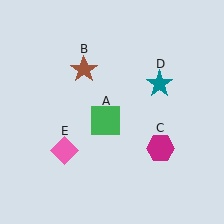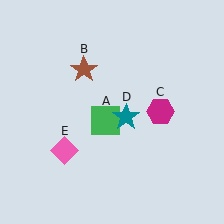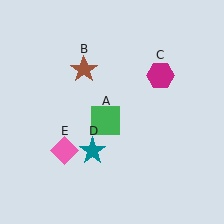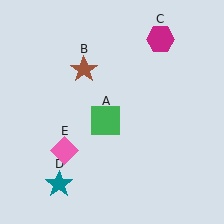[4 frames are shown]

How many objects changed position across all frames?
2 objects changed position: magenta hexagon (object C), teal star (object D).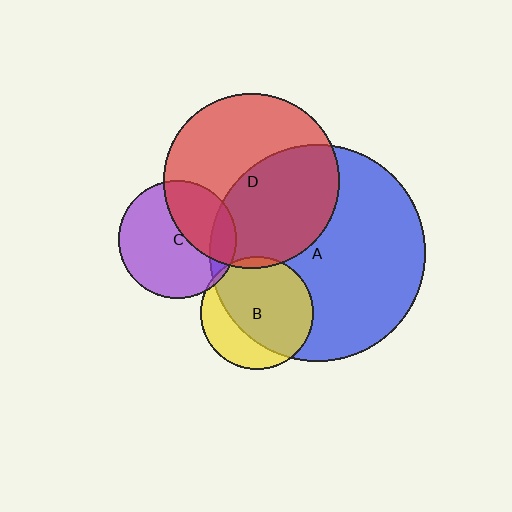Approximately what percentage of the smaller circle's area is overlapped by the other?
Approximately 35%.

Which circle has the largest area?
Circle A (blue).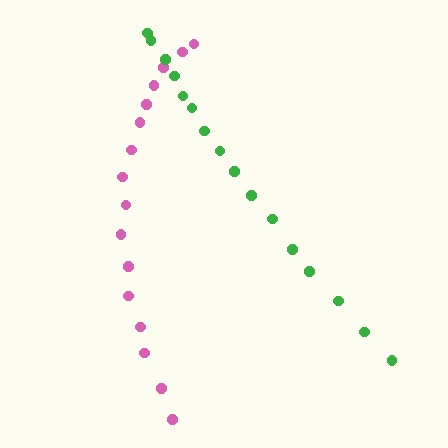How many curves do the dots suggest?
There are 2 distinct paths.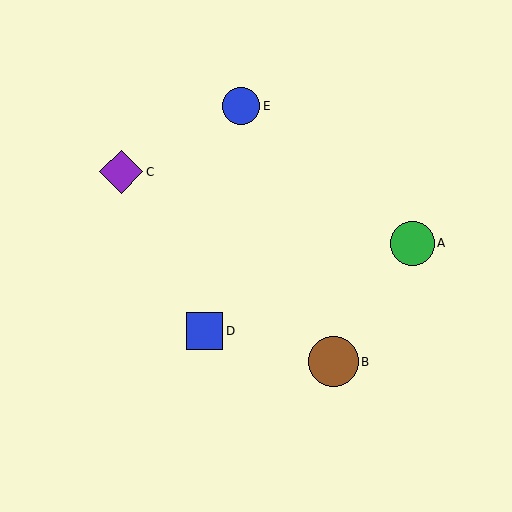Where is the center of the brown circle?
The center of the brown circle is at (333, 362).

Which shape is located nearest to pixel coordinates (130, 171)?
The purple diamond (labeled C) at (121, 172) is nearest to that location.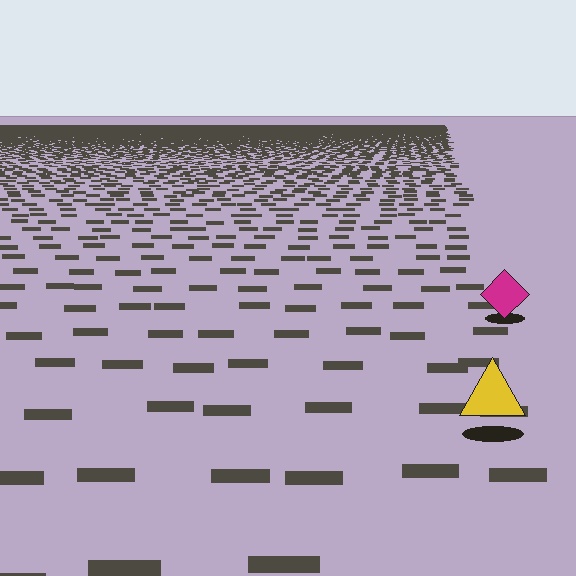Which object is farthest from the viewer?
The magenta diamond is farthest from the viewer. It appears smaller and the ground texture around it is denser.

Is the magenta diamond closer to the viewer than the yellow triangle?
No. The yellow triangle is closer — you can tell from the texture gradient: the ground texture is coarser near it.